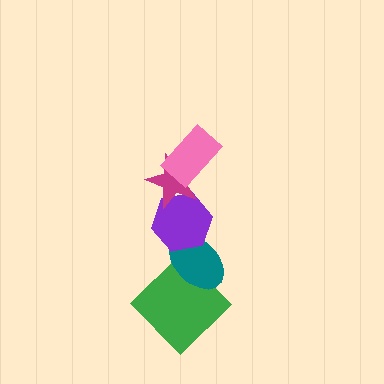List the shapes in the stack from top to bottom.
From top to bottom: the pink rectangle, the magenta star, the purple hexagon, the teal ellipse, the green diamond.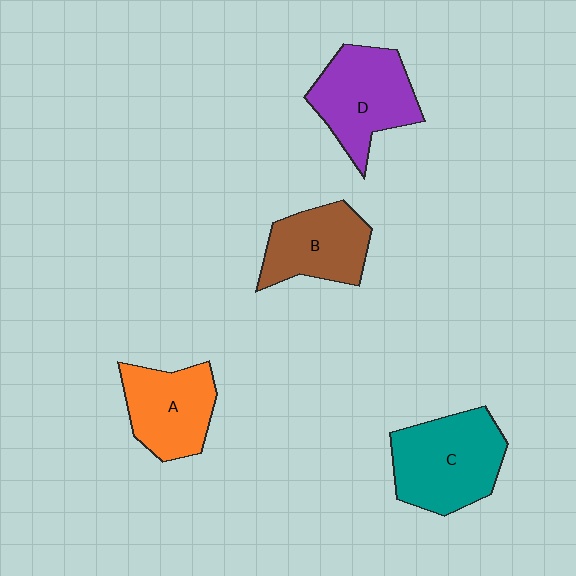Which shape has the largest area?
Shape C (teal).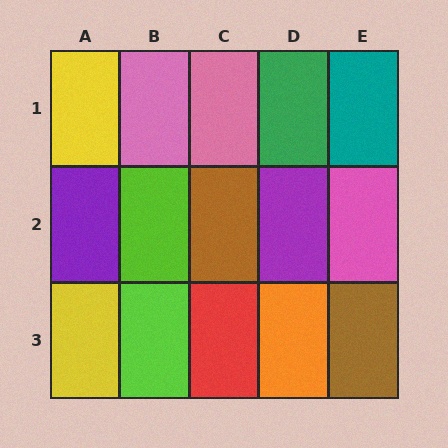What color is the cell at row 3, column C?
Red.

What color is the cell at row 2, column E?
Pink.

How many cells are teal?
1 cell is teal.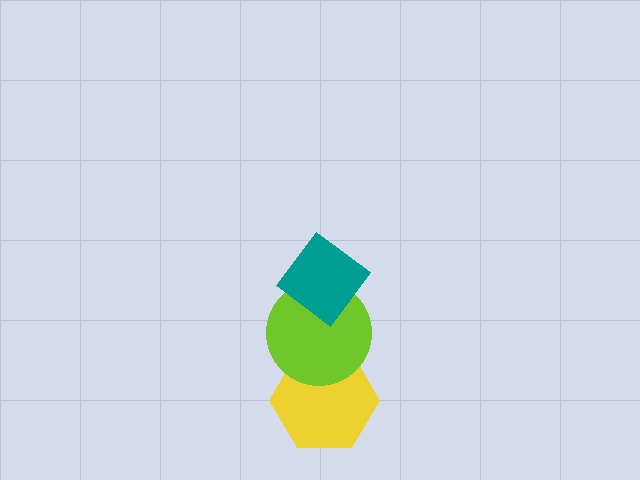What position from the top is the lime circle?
The lime circle is 2nd from the top.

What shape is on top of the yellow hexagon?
The lime circle is on top of the yellow hexagon.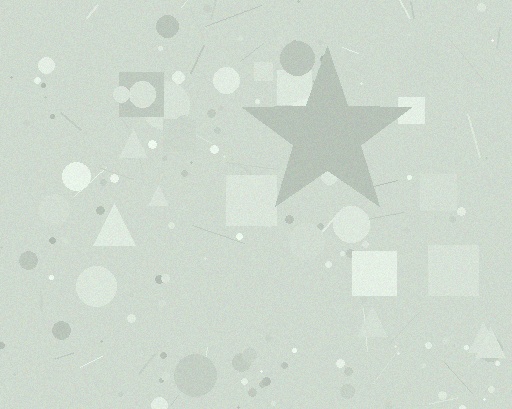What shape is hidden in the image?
A star is hidden in the image.